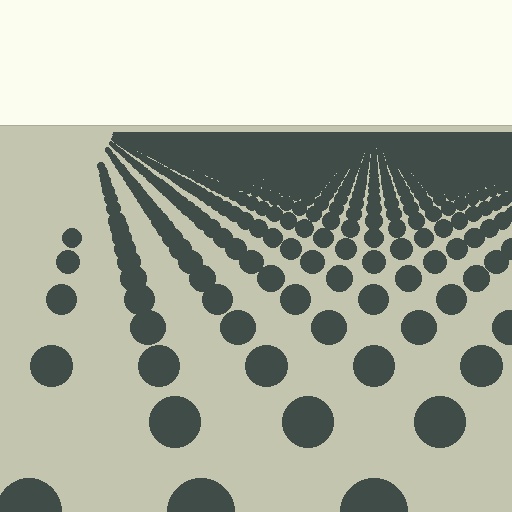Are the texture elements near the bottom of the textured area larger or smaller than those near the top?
Larger. Near the bottom, elements are closer to the viewer and appear at a bigger on-screen size.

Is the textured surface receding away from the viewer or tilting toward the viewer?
The surface is receding away from the viewer. Texture elements get smaller and denser toward the top.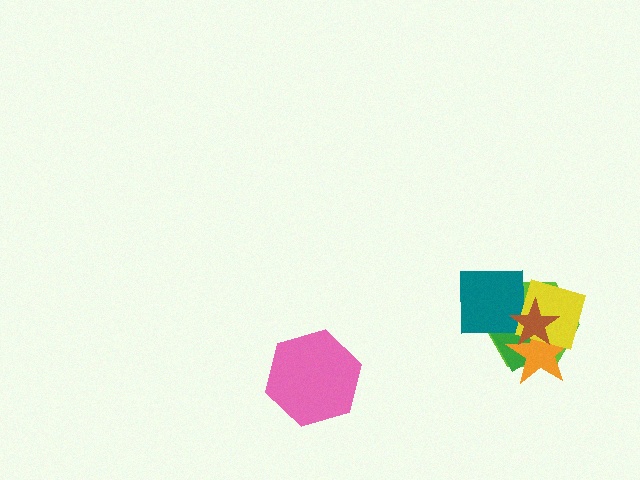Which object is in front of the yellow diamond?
The brown star is in front of the yellow diamond.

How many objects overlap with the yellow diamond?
5 objects overlap with the yellow diamond.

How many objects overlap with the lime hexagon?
5 objects overlap with the lime hexagon.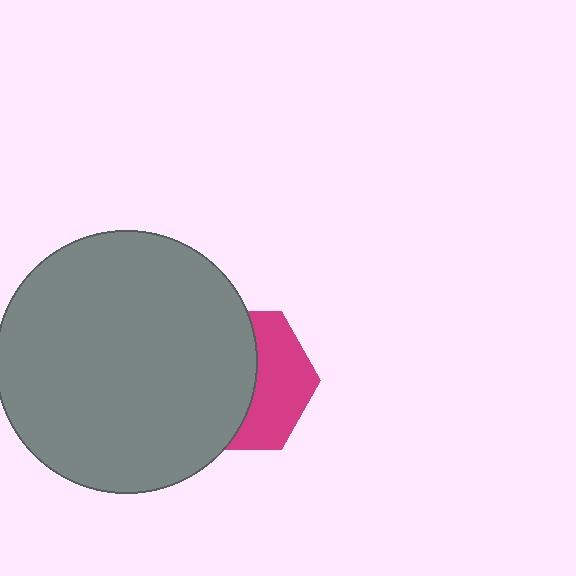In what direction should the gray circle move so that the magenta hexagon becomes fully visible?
The gray circle should move left. That is the shortest direction to clear the overlap and leave the magenta hexagon fully visible.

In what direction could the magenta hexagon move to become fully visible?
The magenta hexagon could move right. That would shift it out from behind the gray circle entirely.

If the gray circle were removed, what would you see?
You would see the complete magenta hexagon.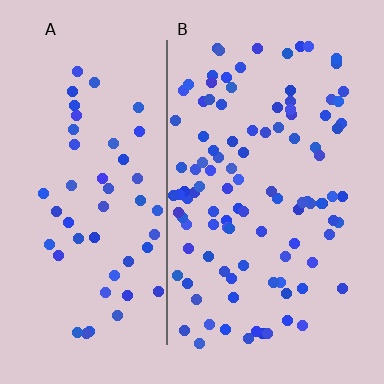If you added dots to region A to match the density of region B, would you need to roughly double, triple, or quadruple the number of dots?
Approximately double.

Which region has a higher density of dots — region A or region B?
B (the right).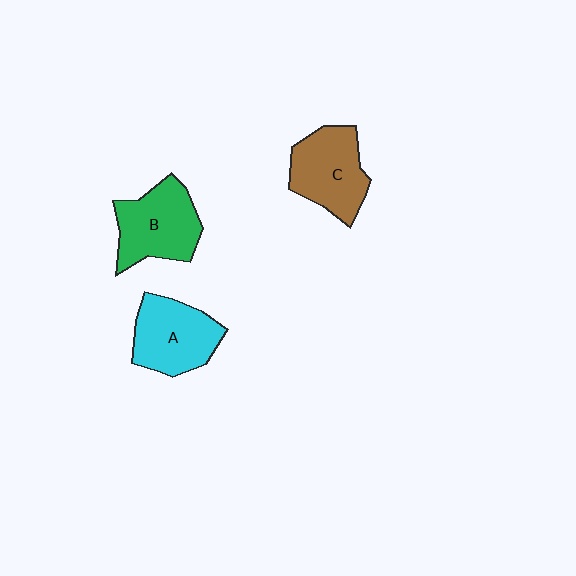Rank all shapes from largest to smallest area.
From largest to smallest: B (green), C (brown), A (cyan).